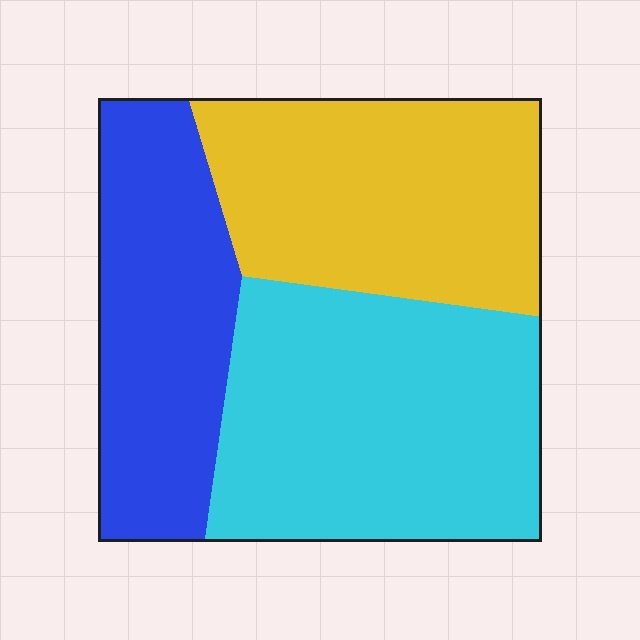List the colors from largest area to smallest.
From largest to smallest: cyan, yellow, blue.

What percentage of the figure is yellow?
Yellow takes up between a quarter and a half of the figure.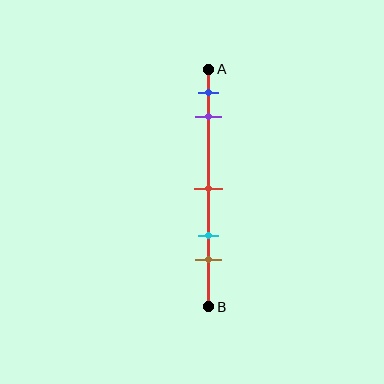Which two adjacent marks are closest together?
The blue and purple marks are the closest adjacent pair.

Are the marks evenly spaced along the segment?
No, the marks are not evenly spaced.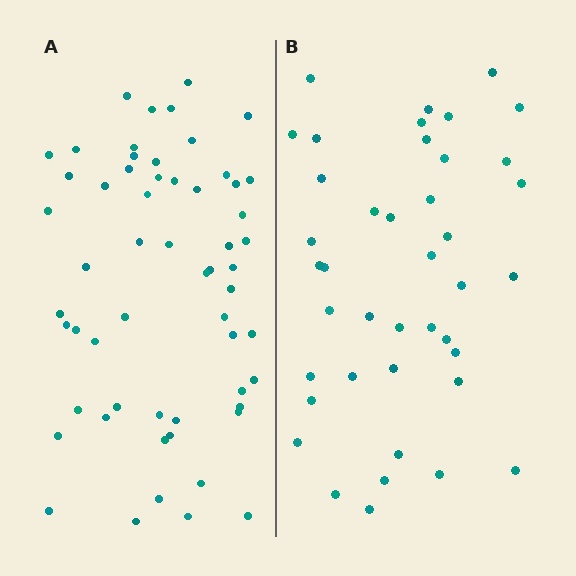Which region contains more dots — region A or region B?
Region A (the left region) has more dots.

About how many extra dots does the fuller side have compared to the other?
Region A has approximately 15 more dots than region B.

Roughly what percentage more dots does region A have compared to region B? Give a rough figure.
About 40% more.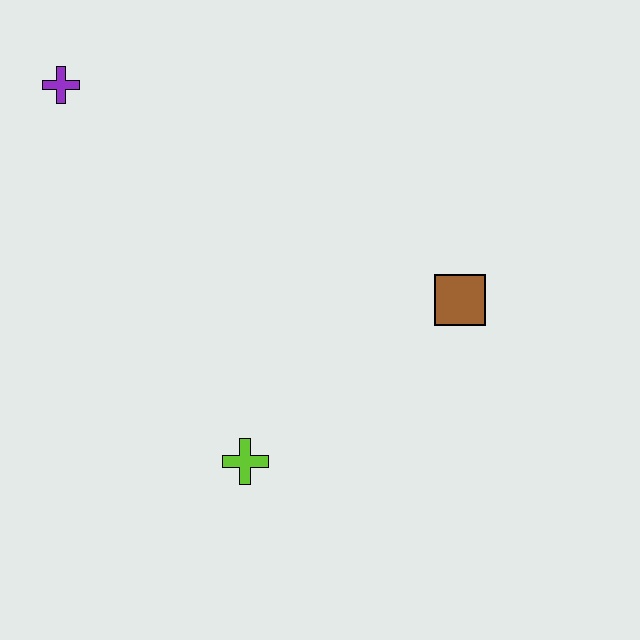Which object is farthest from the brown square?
The purple cross is farthest from the brown square.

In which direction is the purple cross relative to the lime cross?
The purple cross is above the lime cross.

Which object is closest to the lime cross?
The brown square is closest to the lime cross.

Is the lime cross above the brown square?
No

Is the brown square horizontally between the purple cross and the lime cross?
No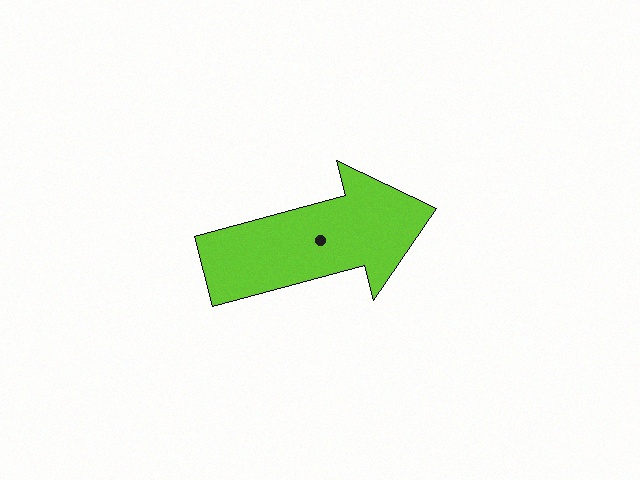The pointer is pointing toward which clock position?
Roughly 2 o'clock.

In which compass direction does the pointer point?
East.